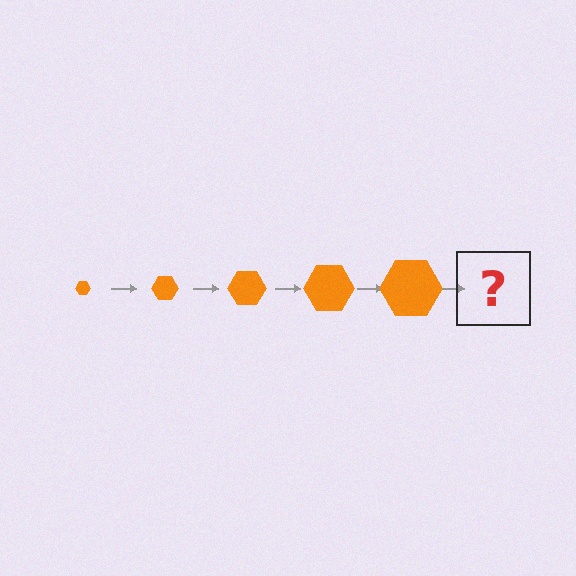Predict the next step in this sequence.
The next step is an orange hexagon, larger than the previous one.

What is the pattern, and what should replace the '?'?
The pattern is that the hexagon gets progressively larger each step. The '?' should be an orange hexagon, larger than the previous one.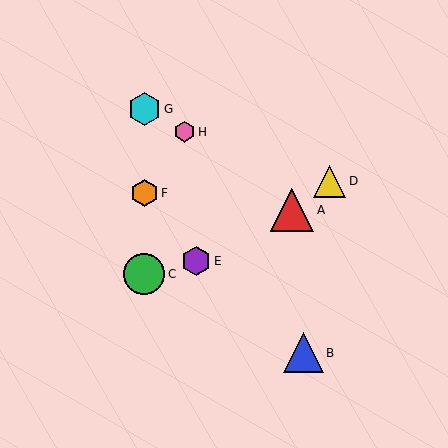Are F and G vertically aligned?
Yes, both are at x≈144.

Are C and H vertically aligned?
No, C is at x≈144 and H is at x≈184.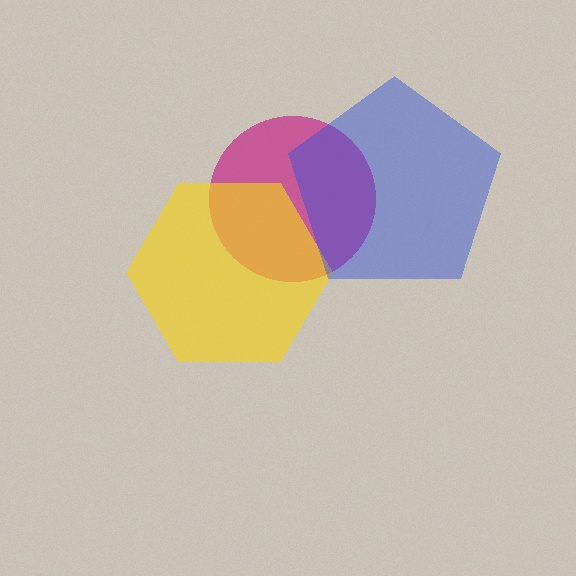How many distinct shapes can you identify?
There are 3 distinct shapes: a magenta circle, a yellow hexagon, a blue pentagon.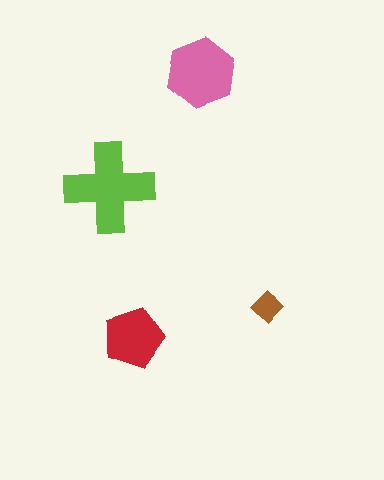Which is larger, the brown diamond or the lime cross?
The lime cross.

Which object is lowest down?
The red pentagon is bottommost.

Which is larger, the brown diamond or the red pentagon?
The red pentagon.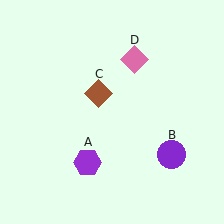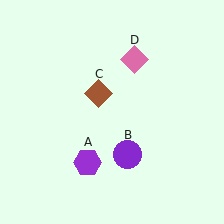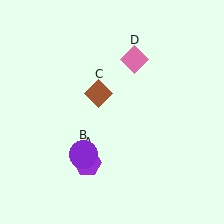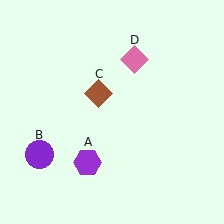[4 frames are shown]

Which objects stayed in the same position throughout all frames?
Purple hexagon (object A) and brown diamond (object C) and pink diamond (object D) remained stationary.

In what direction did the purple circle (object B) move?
The purple circle (object B) moved left.